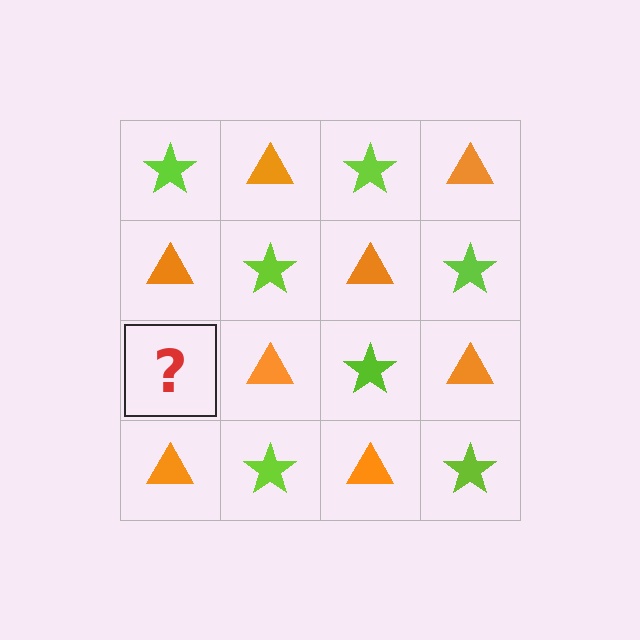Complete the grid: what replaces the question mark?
The question mark should be replaced with a lime star.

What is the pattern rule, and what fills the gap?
The rule is that it alternates lime star and orange triangle in a checkerboard pattern. The gap should be filled with a lime star.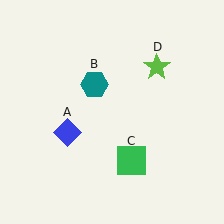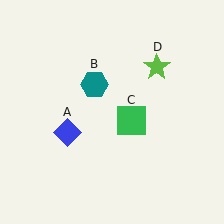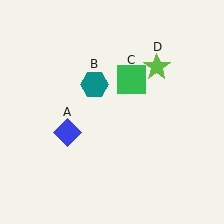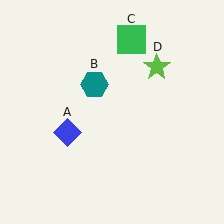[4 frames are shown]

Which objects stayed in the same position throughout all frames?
Blue diamond (object A) and teal hexagon (object B) and lime star (object D) remained stationary.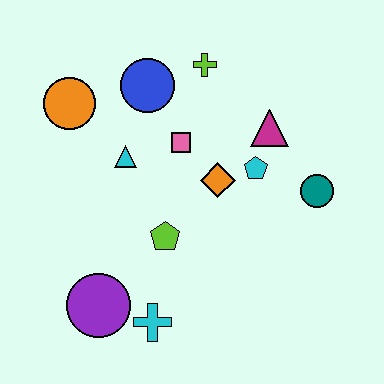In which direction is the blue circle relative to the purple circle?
The blue circle is above the purple circle.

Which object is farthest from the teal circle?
The orange circle is farthest from the teal circle.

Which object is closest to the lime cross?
The blue circle is closest to the lime cross.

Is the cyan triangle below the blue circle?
Yes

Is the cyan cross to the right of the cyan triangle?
Yes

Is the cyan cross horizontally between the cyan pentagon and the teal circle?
No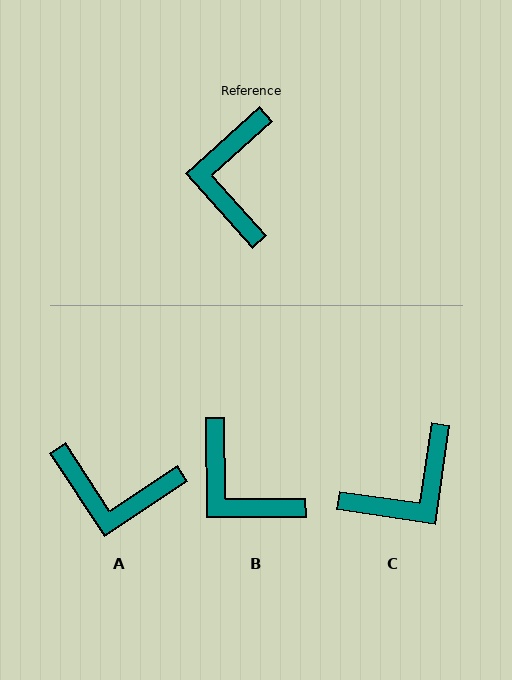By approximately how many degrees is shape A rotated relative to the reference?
Approximately 81 degrees counter-clockwise.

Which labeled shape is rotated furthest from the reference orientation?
C, about 130 degrees away.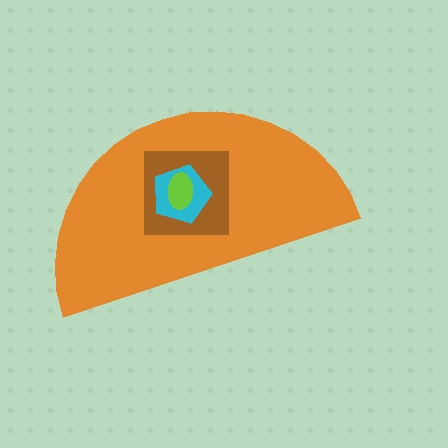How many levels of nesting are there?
4.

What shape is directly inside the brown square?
The cyan pentagon.